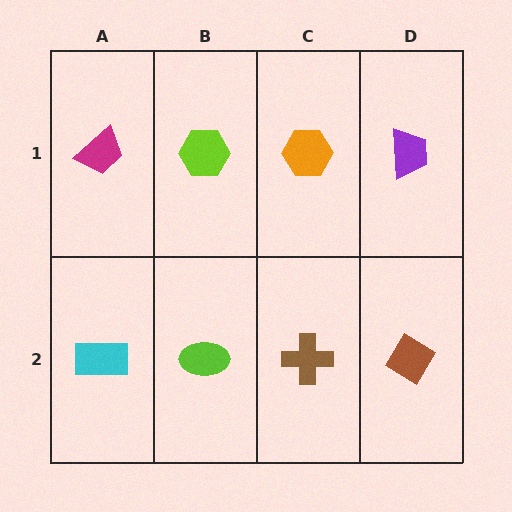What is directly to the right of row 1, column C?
A purple trapezoid.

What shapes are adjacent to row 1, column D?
A brown diamond (row 2, column D), an orange hexagon (row 1, column C).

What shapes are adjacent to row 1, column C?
A brown cross (row 2, column C), a lime hexagon (row 1, column B), a purple trapezoid (row 1, column D).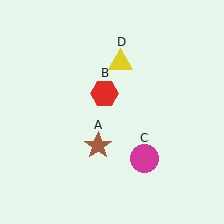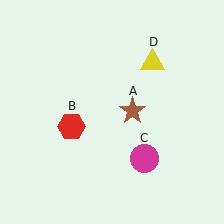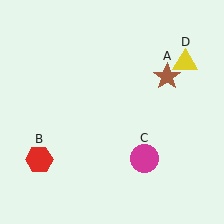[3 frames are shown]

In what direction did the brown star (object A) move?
The brown star (object A) moved up and to the right.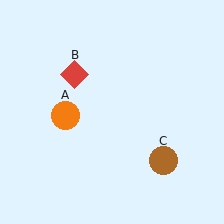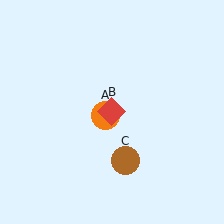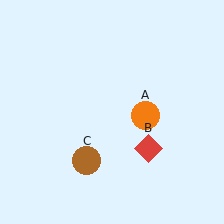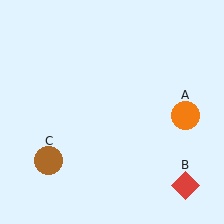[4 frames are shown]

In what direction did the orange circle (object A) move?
The orange circle (object A) moved right.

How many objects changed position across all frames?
3 objects changed position: orange circle (object A), red diamond (object B), brown circle (object C).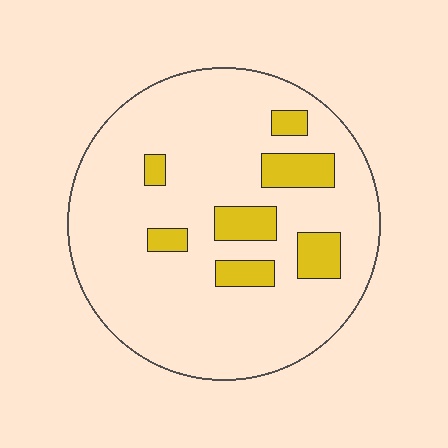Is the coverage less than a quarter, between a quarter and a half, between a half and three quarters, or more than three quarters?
Less than a quarter.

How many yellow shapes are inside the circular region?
7.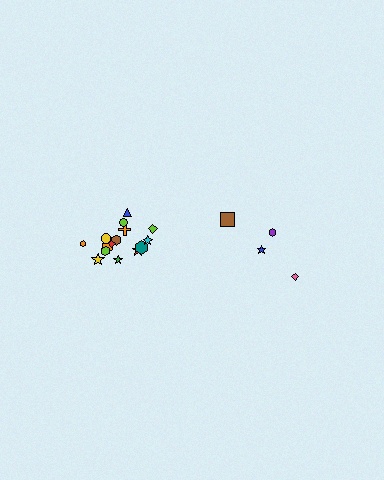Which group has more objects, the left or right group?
The left group.